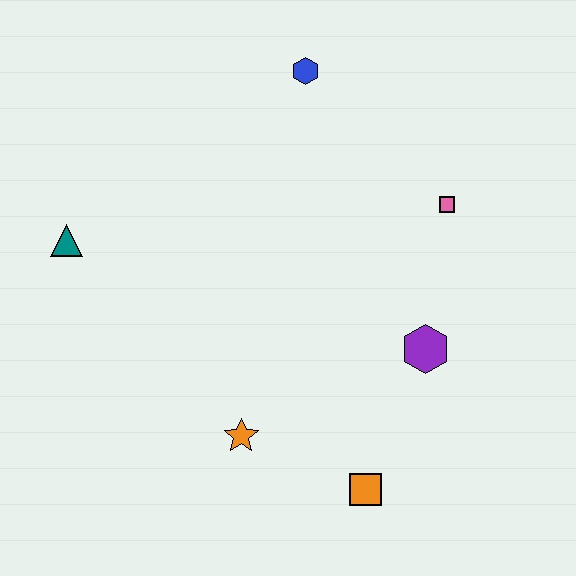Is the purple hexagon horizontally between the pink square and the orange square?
Yes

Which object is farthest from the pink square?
The teal triangle is farthest from the pink square.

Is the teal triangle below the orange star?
No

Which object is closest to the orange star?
The orange square is closest to the orange star.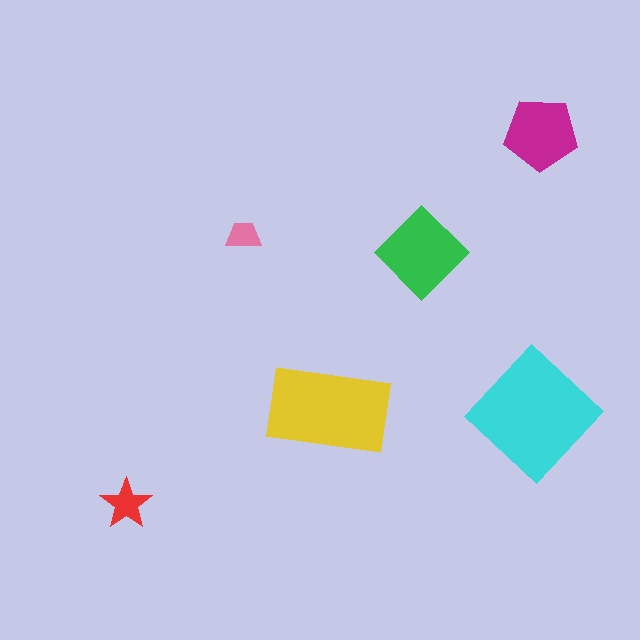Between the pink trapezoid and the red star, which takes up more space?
The red star.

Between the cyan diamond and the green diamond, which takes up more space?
The cyan diamond.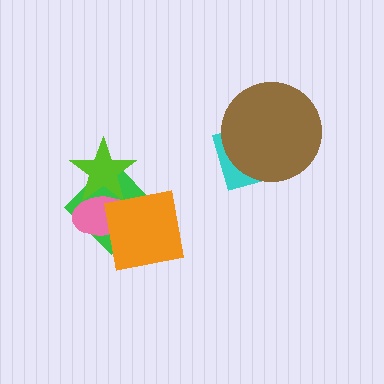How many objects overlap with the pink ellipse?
3 objects overlap with the pink ellipse.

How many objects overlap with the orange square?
3 objects overlap with the orange square.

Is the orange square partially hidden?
No, no other shape covers it.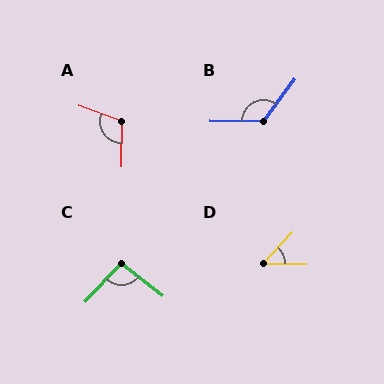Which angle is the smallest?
D, at approximately 47 degrees.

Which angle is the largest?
B, at approximately 126 degrees.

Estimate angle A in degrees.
Approximately 109 degrees.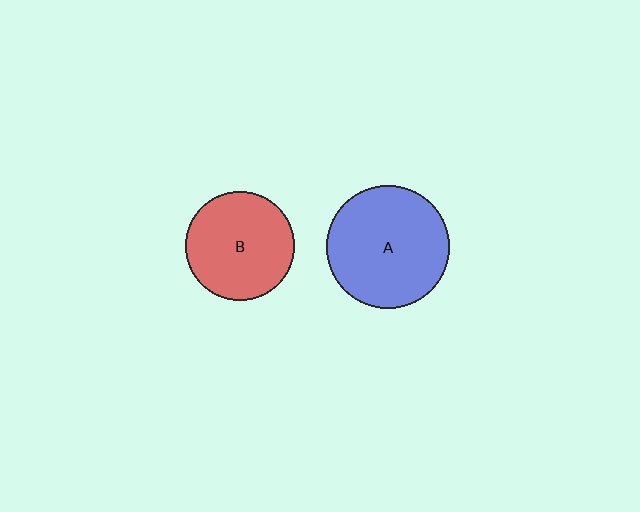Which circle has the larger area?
Circle A (blue).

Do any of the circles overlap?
No, none of the circles overlap.